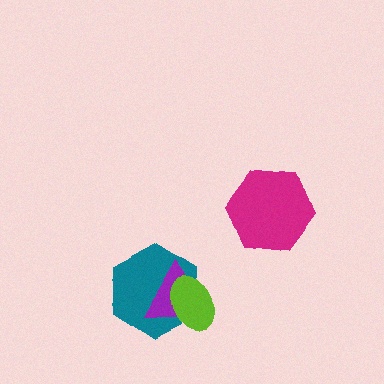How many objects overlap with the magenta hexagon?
0 objects overlap with the magenta hexagon.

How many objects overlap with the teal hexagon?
2 objects overlap with the teal hexagon.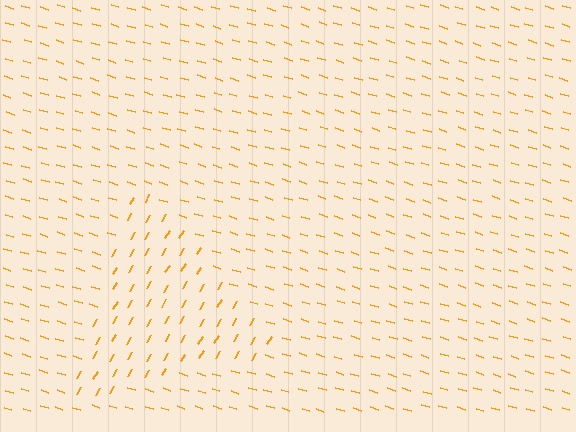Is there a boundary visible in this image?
Yes, there is a texture boundary formed by a change in line orientation.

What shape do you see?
I see a triangle.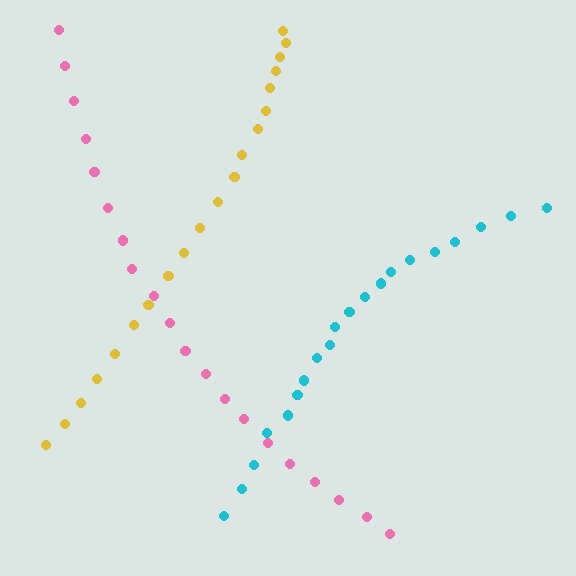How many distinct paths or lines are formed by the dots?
There are 3 distinct paths.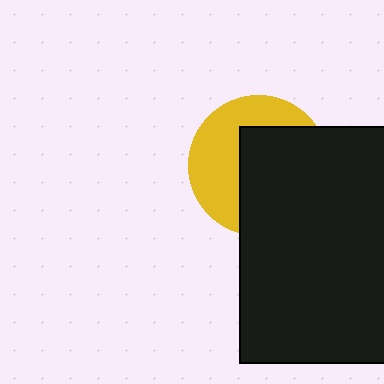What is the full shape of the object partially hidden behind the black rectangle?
The partially hidden object is a yellow circle.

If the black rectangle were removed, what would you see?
You would see the complete yellow circle.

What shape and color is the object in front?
The object in front is a black rectangle.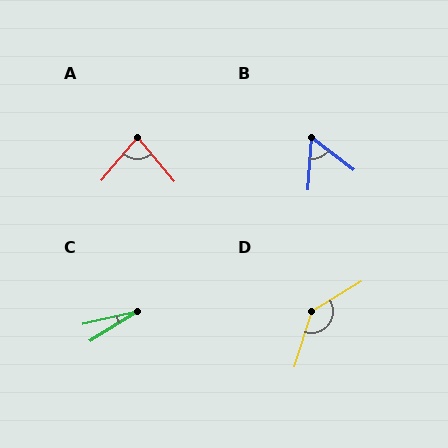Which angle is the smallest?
C, at approximately 20 degrees.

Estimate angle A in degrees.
Approximately 80 degrees.